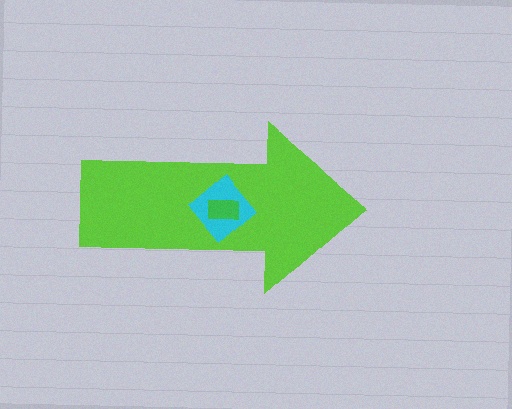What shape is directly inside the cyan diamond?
The green rectangle.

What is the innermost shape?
The green rectangle.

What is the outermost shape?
The lime arrow.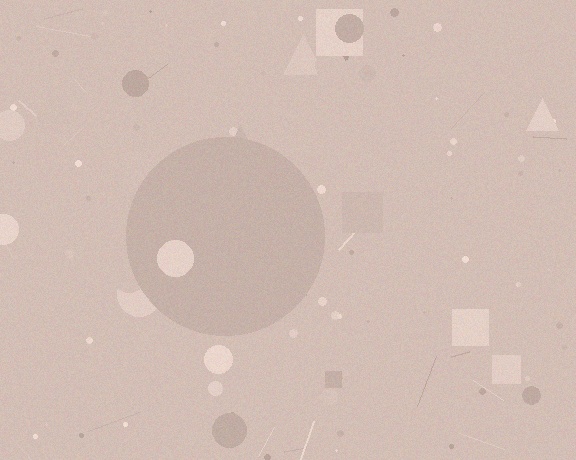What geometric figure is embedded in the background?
A circle is embedded in the background.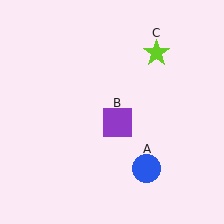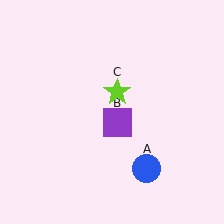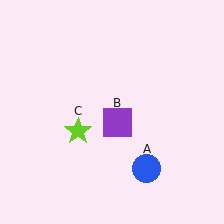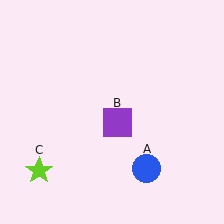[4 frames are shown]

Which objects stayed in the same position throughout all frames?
Blue circle (object A) and purple square (object B) remained stationary.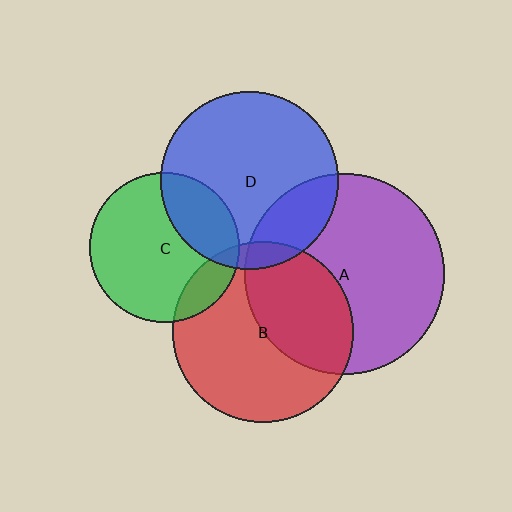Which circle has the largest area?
Circle A (purple).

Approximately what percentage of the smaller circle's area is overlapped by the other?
Approximately 5%.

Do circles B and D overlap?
Yes.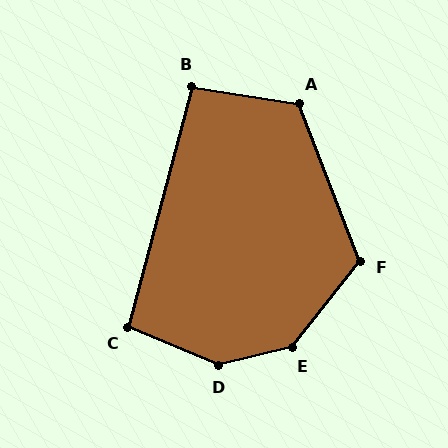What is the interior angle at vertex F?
Approximately 120 degrees (obtuse).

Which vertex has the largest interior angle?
D, at approximately 144 degrees.